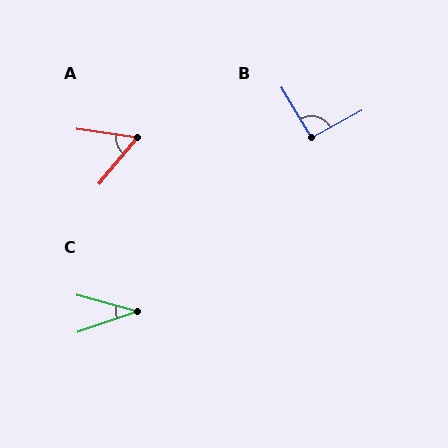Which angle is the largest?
B, at approximately 92 degrees.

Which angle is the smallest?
C, at approximately 35 degrees.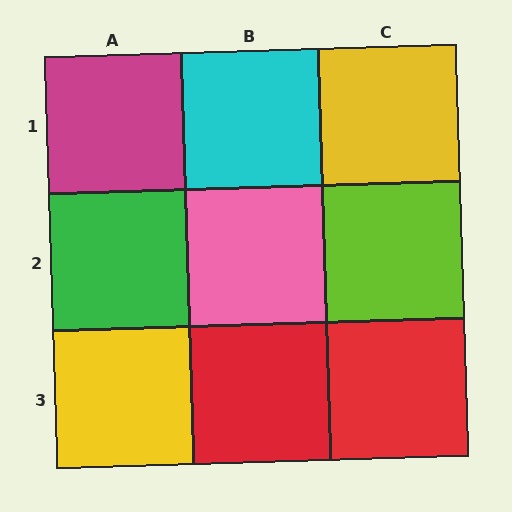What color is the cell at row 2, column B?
Pink.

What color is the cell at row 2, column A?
Green.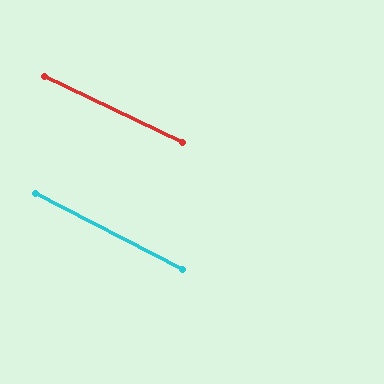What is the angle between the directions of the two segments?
Approximately 2 degrees.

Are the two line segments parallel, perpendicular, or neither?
Parallel — their directions differ by only 1.7°.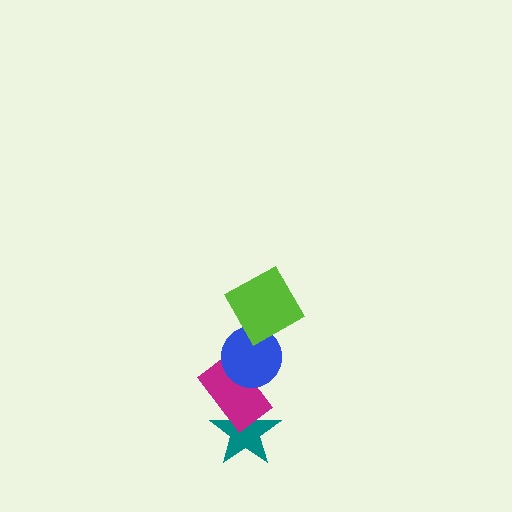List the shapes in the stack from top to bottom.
From top to bottom: the lime square, the blue circle, the magenta rectangle, the teal star.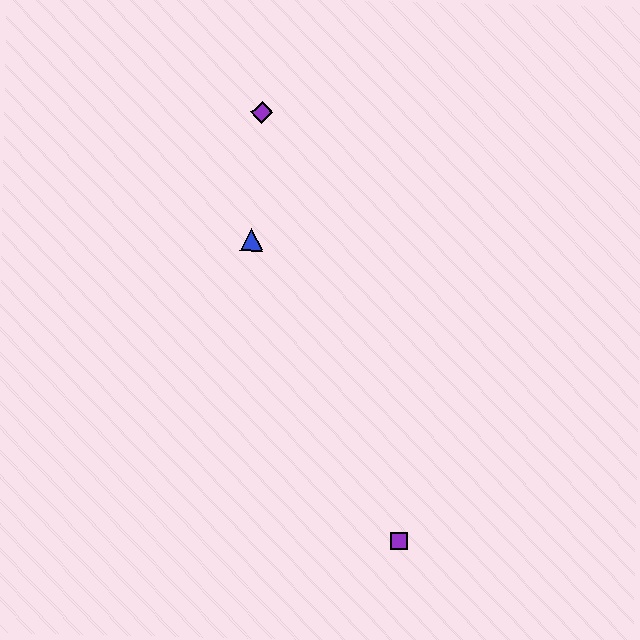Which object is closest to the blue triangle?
The purple diamond is closest to the blue triangle.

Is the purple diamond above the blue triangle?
Yes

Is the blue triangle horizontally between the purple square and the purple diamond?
No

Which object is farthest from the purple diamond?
The purple square is farthest from the purple diamond.